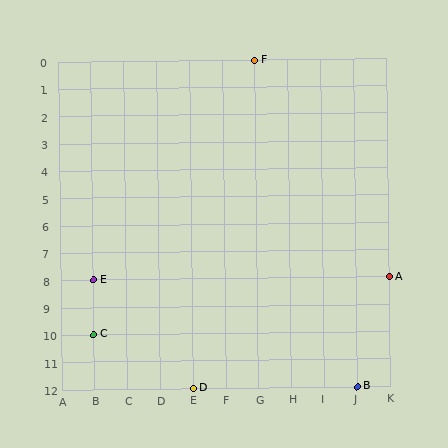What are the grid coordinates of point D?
Point D is at grid coordinates (E, 12).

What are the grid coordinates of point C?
Point C is at grid coordinates (B, 10).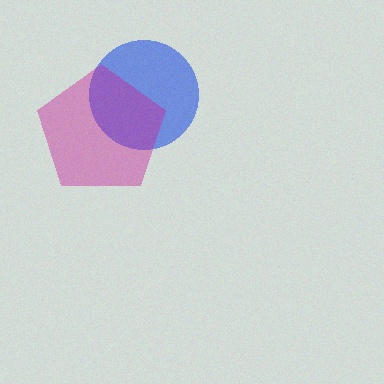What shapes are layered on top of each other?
The layered shapes are: a blue circle, a magenta pentagon.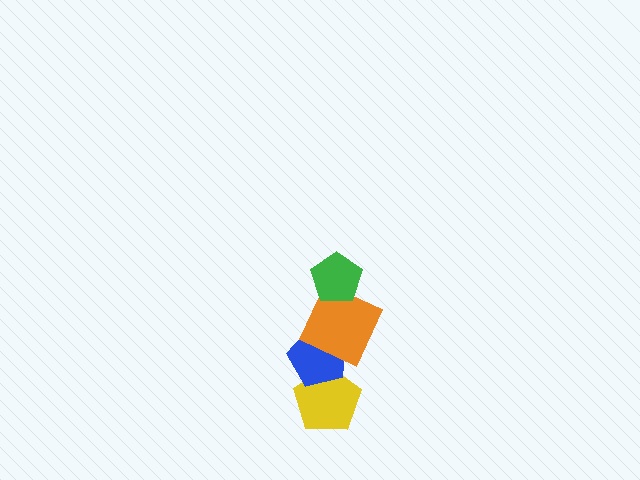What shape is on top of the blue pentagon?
The orange square is on top of the blue pentagon.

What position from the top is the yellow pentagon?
The yellow pentagon is 4th from the top.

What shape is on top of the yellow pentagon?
The blue pentagon is on top of the yellow pentagon.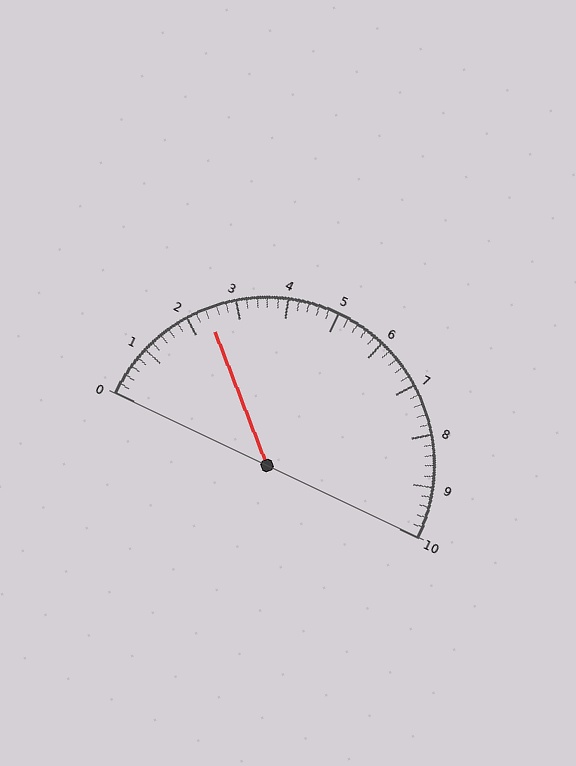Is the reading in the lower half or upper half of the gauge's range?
The reading is in the lower half of the range (0 to 10).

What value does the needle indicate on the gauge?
The needle indicates approximately 2.4.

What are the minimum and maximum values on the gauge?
The gauge ranges from 0 to 10.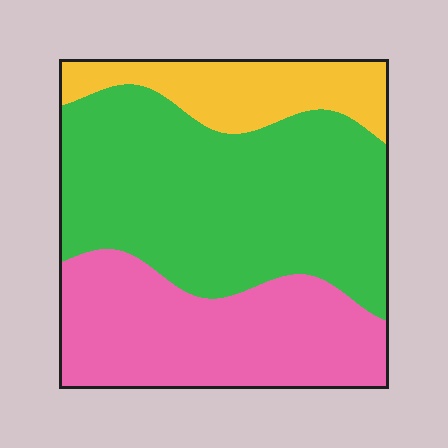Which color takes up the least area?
Yellow, at roughly 15%.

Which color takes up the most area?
Green, at roughly 50%.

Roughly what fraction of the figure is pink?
Pink takes up between a sixth and a third of the figure.